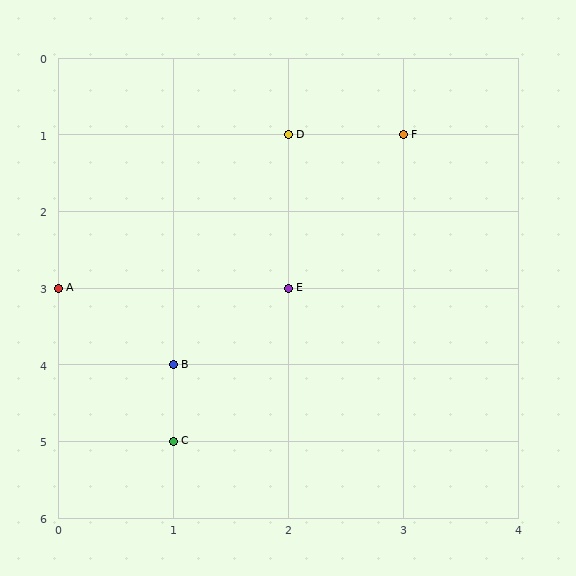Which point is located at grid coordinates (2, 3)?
Point E is at (2, 3).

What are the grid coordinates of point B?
Point B is at grid coordinates (1, 4).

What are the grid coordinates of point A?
Point A is at grid coordinates (0, 3).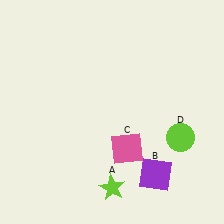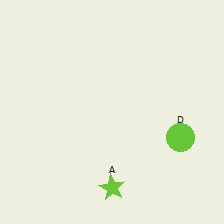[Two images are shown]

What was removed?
The pink square (C), the purple square (B) were removed in Image 2.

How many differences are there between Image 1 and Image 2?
There are 2 differences between the two images.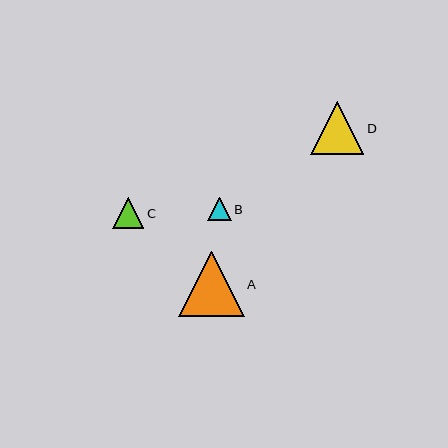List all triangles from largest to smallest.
From largest to smallest: A, D, C, B.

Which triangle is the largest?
Triangle A is the largest with a size of approximately 66 pixels.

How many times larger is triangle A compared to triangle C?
Triangle A is approximately 2.1 times the size of triangle C.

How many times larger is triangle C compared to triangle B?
Triangle C is approximately 1.3 times the size of triangle B.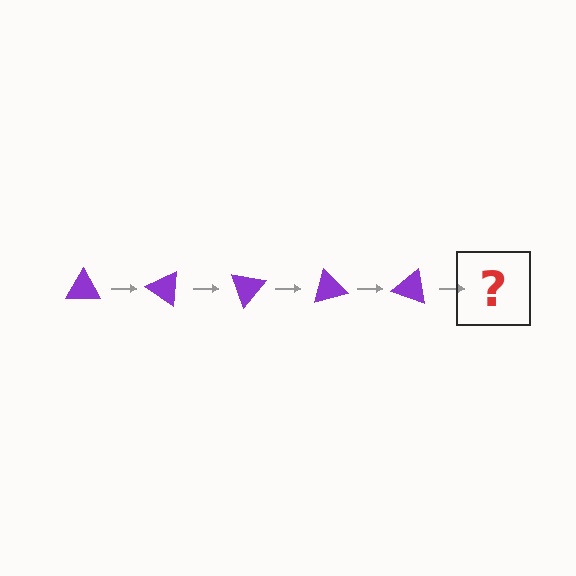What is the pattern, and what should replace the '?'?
The pattern is that the triangle rotates 35 degrees each step. The '?' should be a purple triangle rotated 175 degrees.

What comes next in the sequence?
The next element should be a purple triangle rotated 175 degrees.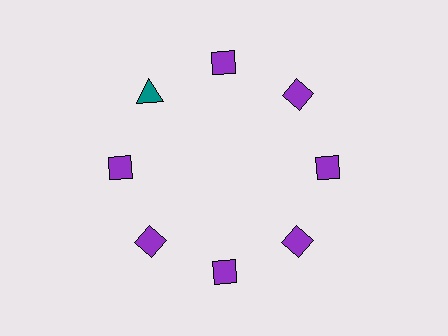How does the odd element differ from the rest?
It differs in both color (teal instead of purple) and shape (triangle instead of diamond).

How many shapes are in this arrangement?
There are 8 shapes arranged in a ring pattern.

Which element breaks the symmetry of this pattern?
The teal triangle at roughly the 10 o'clock position breaks the symmetry. All other shapes are purple diamonds.